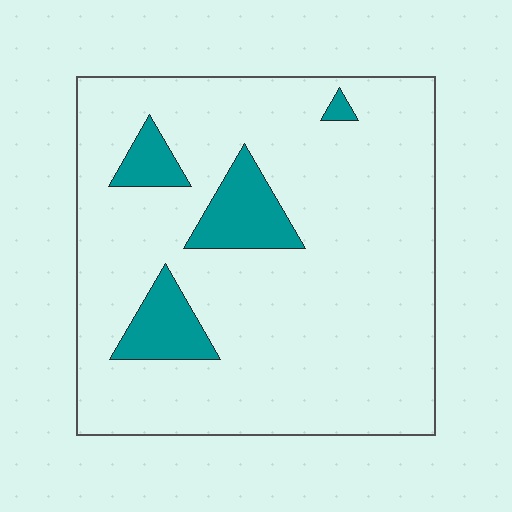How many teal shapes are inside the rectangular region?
4.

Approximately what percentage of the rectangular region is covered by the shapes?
Approximately 10%.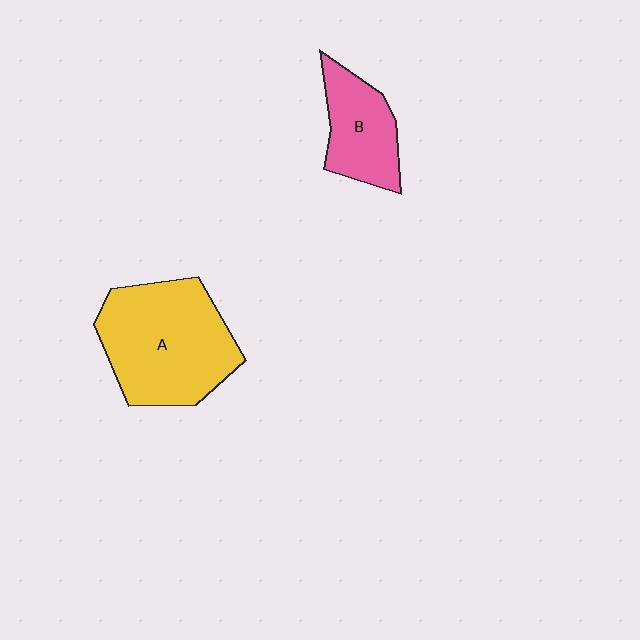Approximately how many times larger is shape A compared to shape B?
Approximately 1.9 times.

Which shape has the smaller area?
Shape B (pink).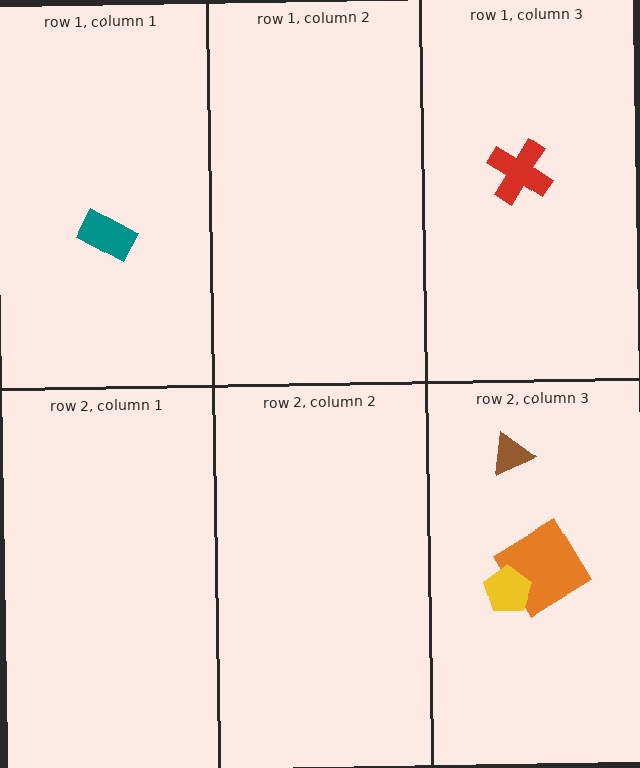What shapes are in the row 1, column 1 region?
The teal rectangle.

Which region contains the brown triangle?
The row 2, column 3 region.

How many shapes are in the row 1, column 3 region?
1.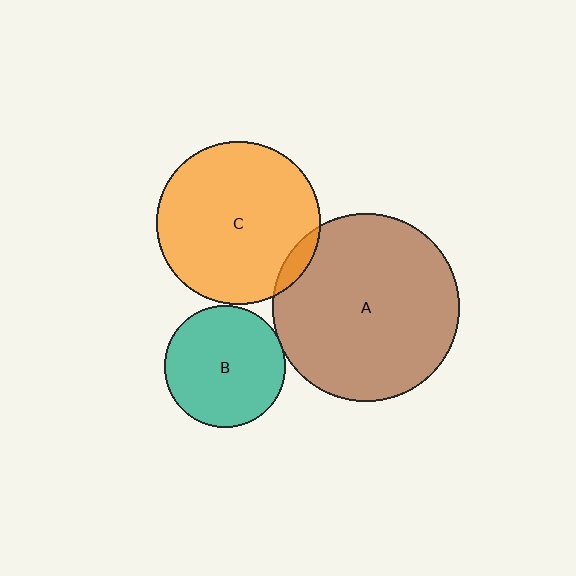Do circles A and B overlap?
Yes.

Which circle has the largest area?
Circle A (brown).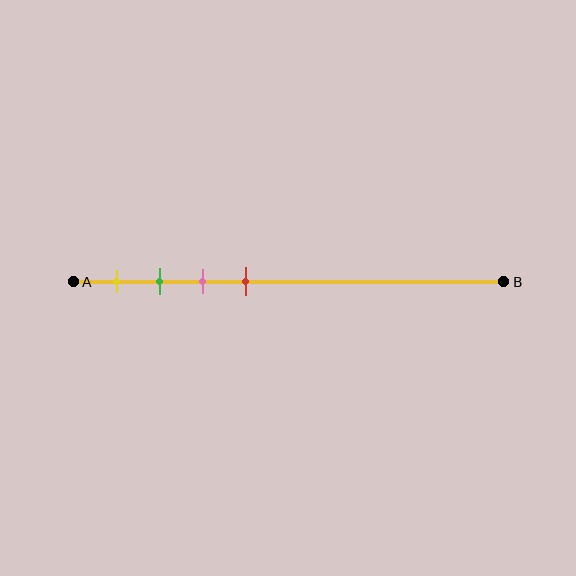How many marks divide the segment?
There are 4 marks dividing the segment.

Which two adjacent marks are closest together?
The green and pink marks are the closest adjacent pair.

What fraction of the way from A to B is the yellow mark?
The yellow mark is approximately 10% (0.1) of the way from A to B.